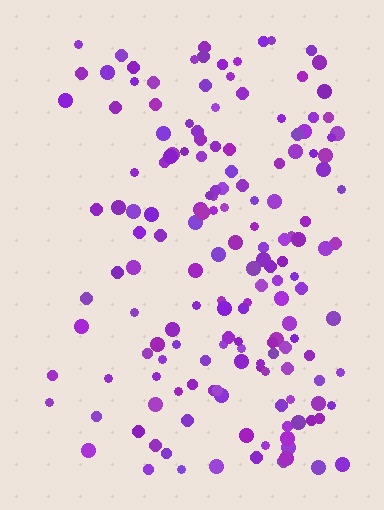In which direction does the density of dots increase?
From left to right, with the right side densest.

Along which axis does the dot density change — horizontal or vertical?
Horizontal.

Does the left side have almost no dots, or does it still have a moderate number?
Still a moderate number, just noticeably fewer than the right.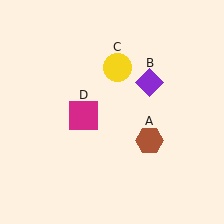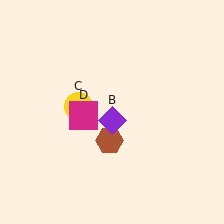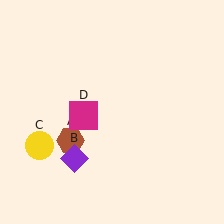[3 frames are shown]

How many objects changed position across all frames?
3 objects changed position: brown hexagon (object A), purple diamond (object B), yellow circle (object C).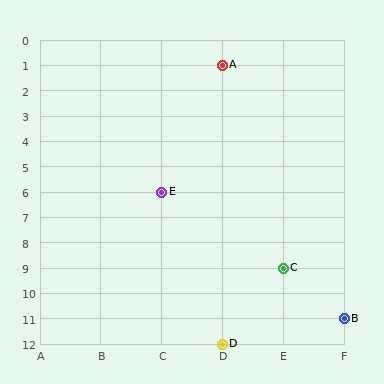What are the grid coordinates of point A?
Point A is at grid coordinates (D, 1).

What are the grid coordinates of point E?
Point E is at grid coordinates (C, 6).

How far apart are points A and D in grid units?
Points A and D are 11 rows apart.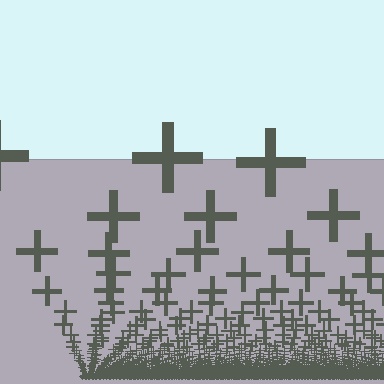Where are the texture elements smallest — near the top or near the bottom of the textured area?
Near the bottom.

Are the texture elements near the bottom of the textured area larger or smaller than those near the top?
Smaller. The gradient is inverted — elements near the bottom are smaller and denser.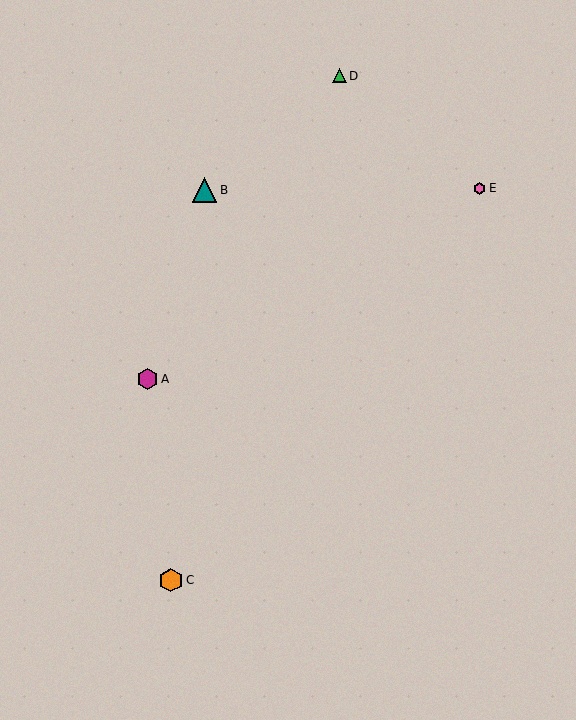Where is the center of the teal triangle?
The center of the teal triangle is at (205, 190).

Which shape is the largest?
The teal triangle (labeled B) is the largest.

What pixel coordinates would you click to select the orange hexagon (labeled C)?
Click at (171, 580) to select the orange hexagon C.